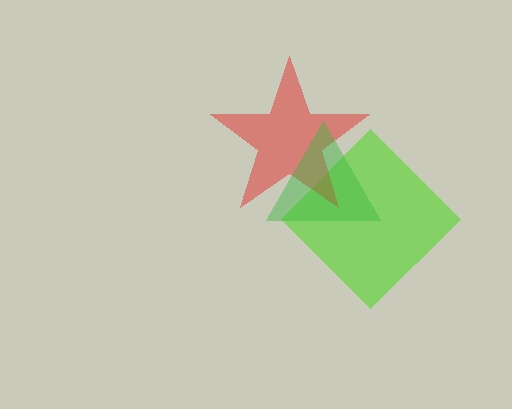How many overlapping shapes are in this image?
There are 3 overlapping shapes in the image.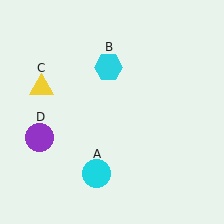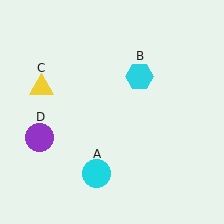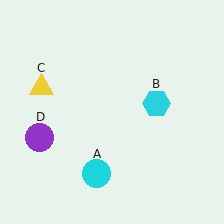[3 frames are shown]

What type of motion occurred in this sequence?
The cyan hexagon (object B) rotated clockwise around the center of the scene.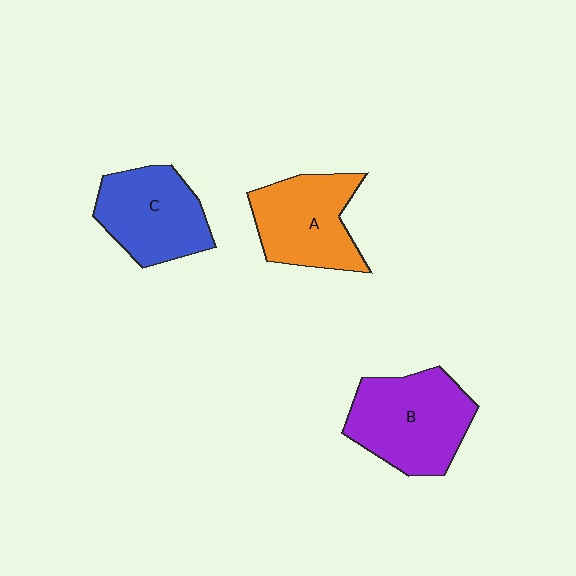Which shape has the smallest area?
Shape C (blue).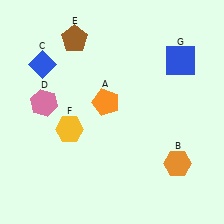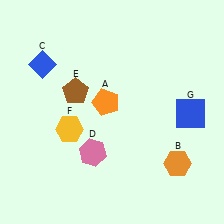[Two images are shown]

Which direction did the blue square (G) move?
The blue square (G) moved down.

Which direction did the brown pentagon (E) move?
The brown pentagon (E) moved down.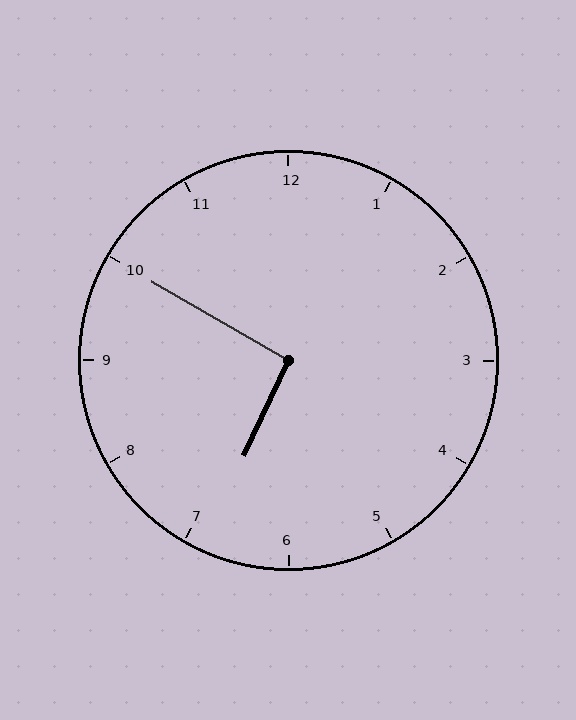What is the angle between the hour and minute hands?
Approximately 95 degrees.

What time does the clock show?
6:50.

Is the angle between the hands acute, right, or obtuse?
It is right.